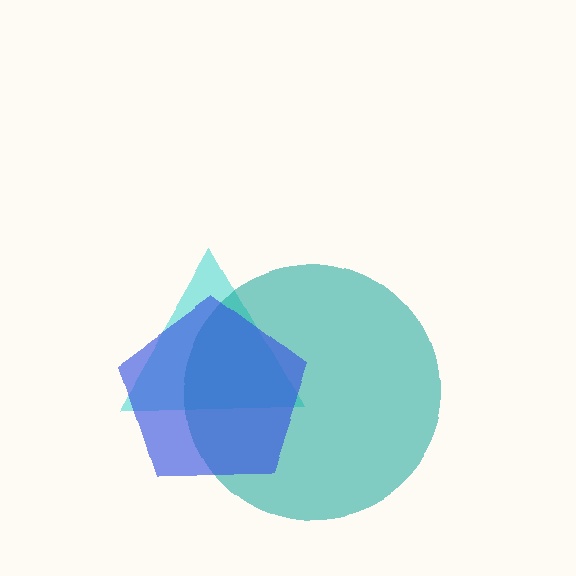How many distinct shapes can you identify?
There are 3 distinct shapes: a cyan triangle, a teal circle, a blue pentagon.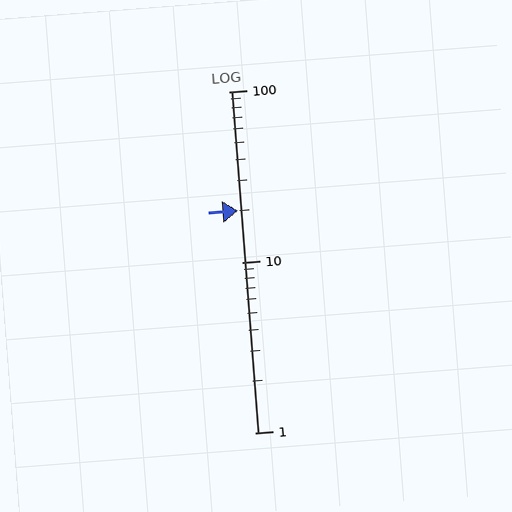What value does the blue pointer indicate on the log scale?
The pointer indicates approximately 20.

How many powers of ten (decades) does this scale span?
The scale spans 2 decades, from 1 to 100.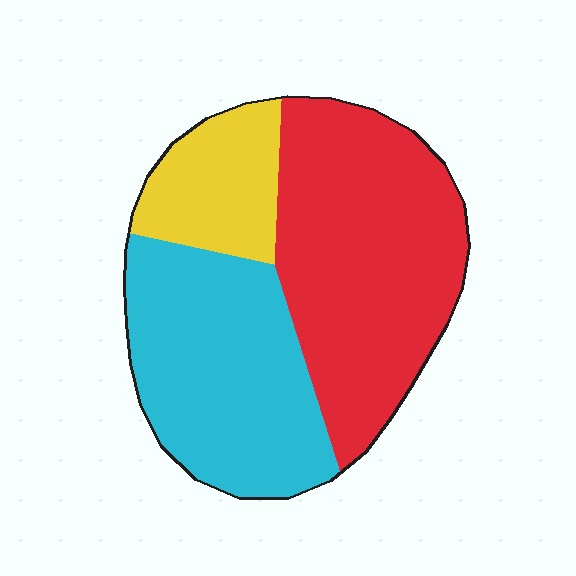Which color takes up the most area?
Red, at roughly 45%.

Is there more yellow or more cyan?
Cyan.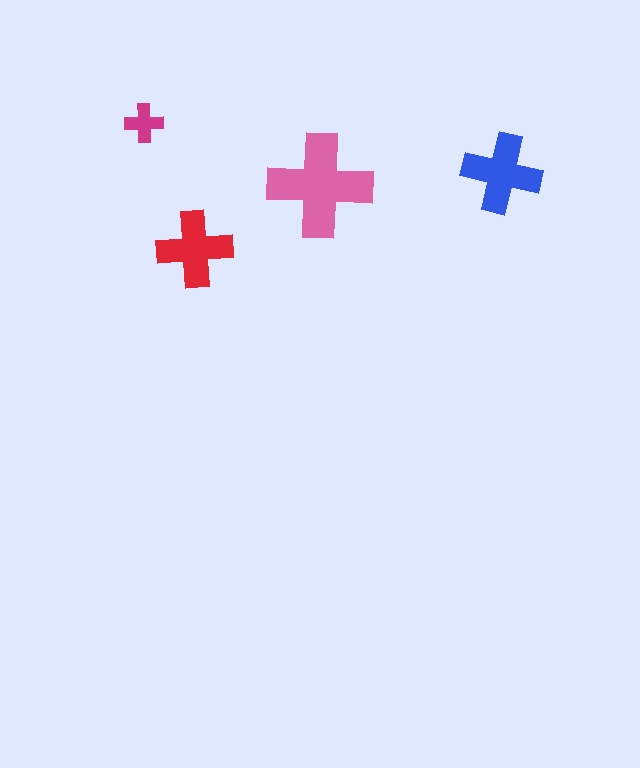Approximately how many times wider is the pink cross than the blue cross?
About 1.5 times wider.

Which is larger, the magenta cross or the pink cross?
The pink one.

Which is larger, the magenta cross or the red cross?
The red one.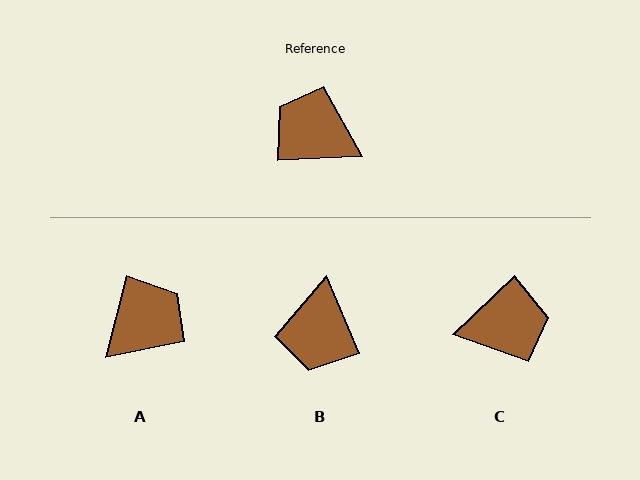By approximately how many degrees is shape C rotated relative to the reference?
Approximately 139 degrees clockwise.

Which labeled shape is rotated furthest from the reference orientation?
C, about 139 degrees away.